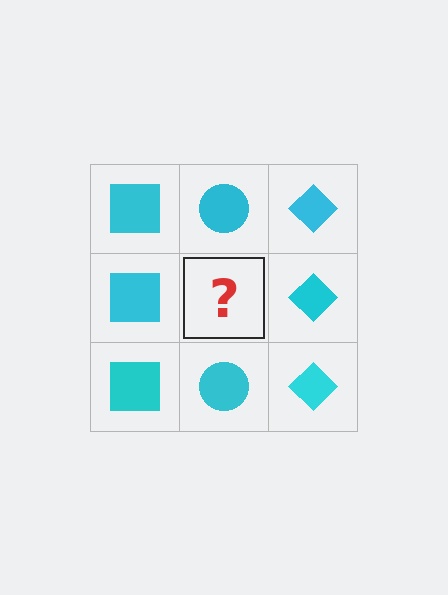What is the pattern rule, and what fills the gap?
The rule is that each column has a consistent shape. The gap should be filled with a cyan circle.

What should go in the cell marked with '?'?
The missing cell should contain a cyan circle.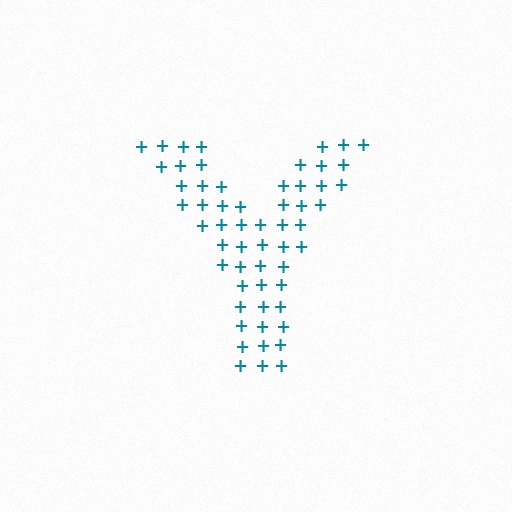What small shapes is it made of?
It is made of small plus signs.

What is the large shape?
The large shape is the letter Y.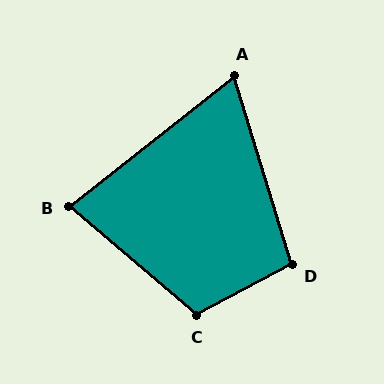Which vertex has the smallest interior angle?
A, at approximately 69 degrees.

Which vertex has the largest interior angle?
C, at approximately 111 degrees.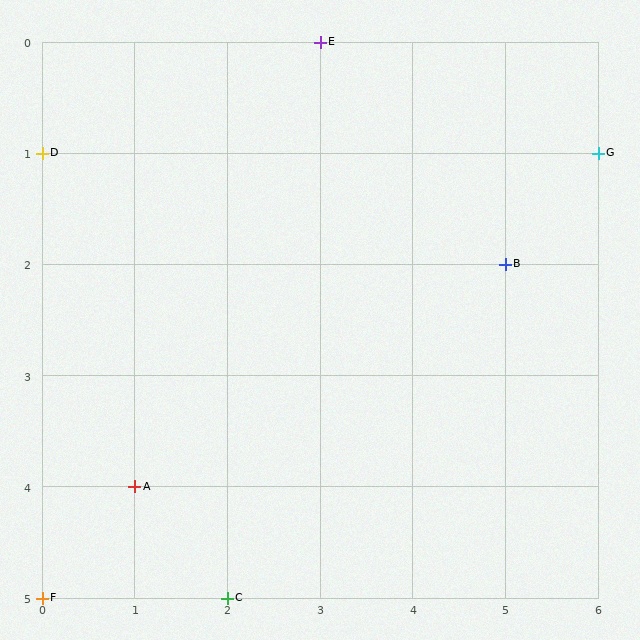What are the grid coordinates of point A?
Point A is at grid coordinates (1, 4).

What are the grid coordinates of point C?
Point C is at grid coordinates (2, 5).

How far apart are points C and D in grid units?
Points C and D are 2 columns and 4 rows apart (about 4.5 grid units diagonally).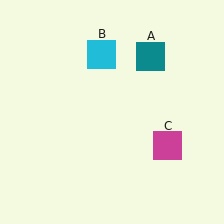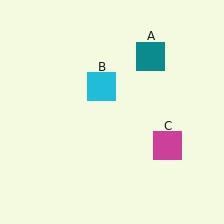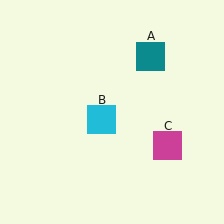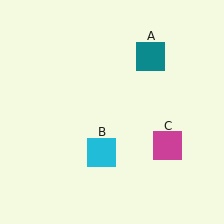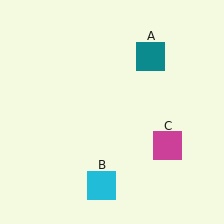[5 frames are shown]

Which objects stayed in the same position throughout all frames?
Teal square (object A) and magenta square (object C) remained stationary.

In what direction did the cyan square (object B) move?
The cyan square (object B) moved down.